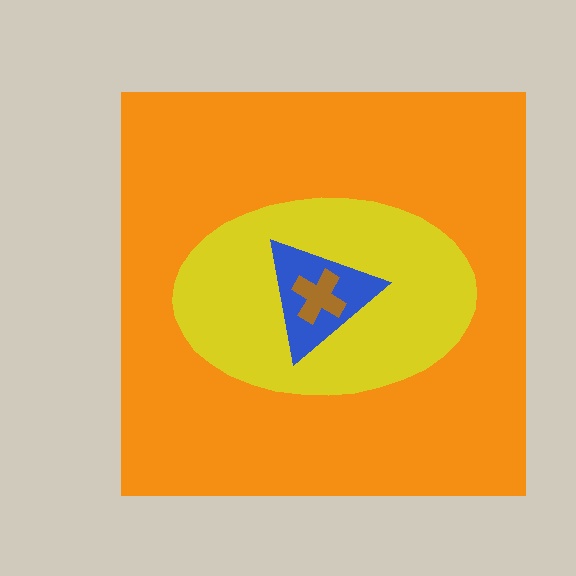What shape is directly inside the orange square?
The yellow ellipse.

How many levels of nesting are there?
4.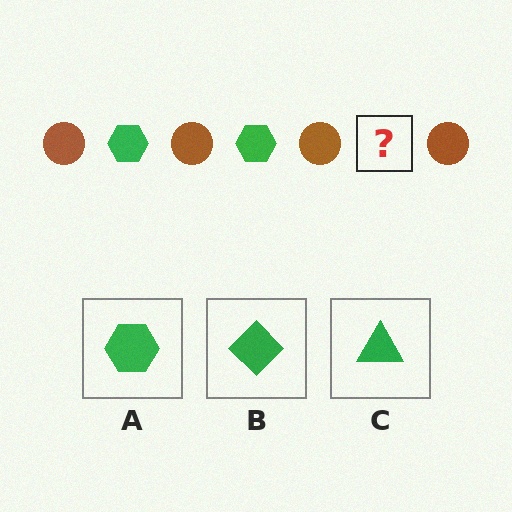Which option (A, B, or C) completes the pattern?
A.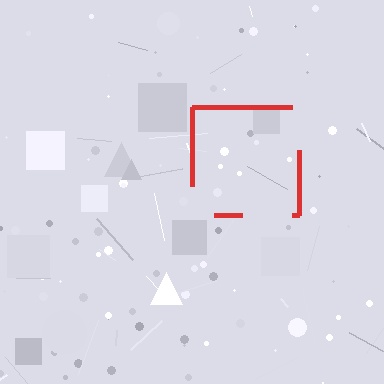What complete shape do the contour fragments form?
The contour fragments form a square.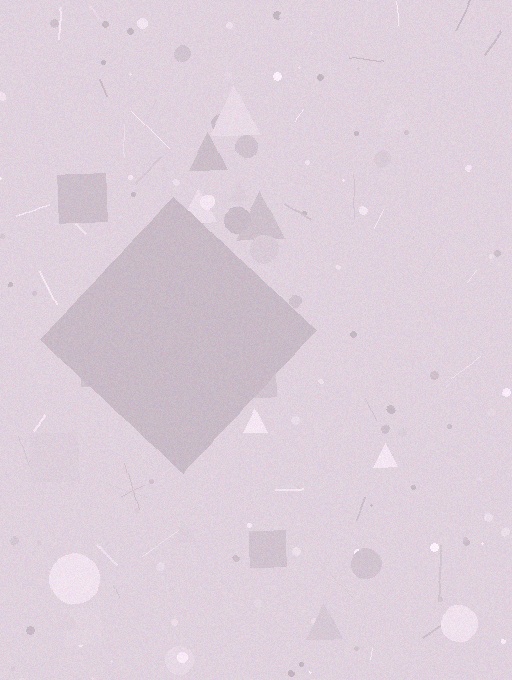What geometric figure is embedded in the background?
A diamond is embedded in the background.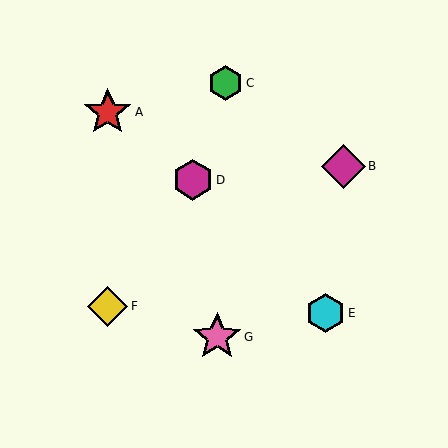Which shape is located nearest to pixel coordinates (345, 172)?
The magenta diamond (labeled B) at (343, 166) is nearest to that location.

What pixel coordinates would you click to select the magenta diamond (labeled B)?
Click at (343, 166) to select the magenta diamond B.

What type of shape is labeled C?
Shape C is a green hexagon.